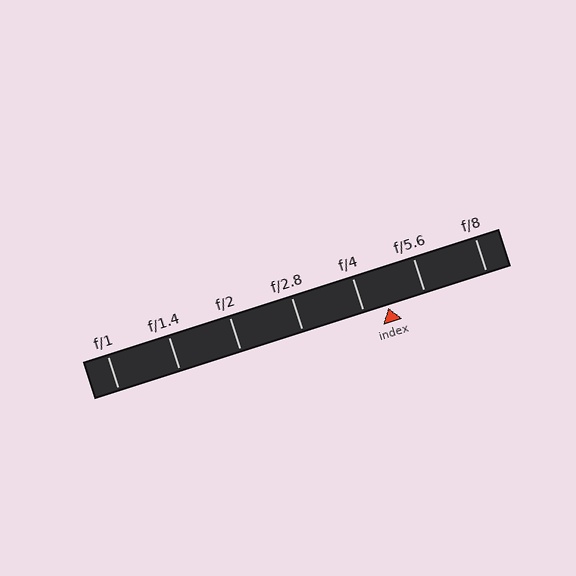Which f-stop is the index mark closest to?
The index mark is closest to f/4.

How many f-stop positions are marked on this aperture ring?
There are 7 f-stop positions marked.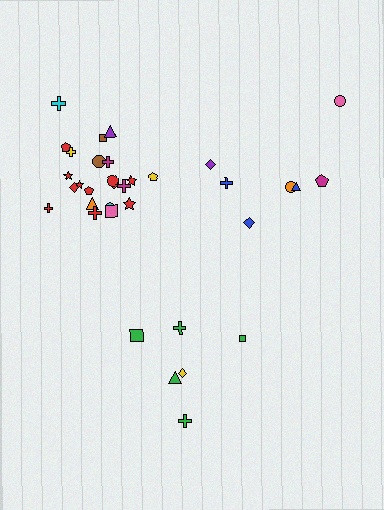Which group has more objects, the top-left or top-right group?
The top-left group.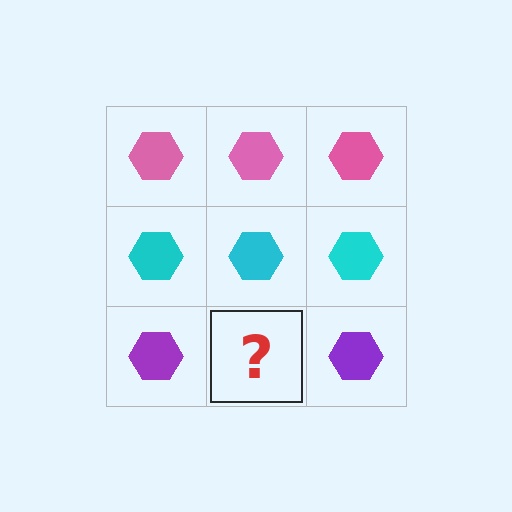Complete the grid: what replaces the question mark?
The question mark should be replaced with a purple hexagon.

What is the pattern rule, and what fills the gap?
The rule is that each row has a consistent color. The gap should be filled with a purple hexagon.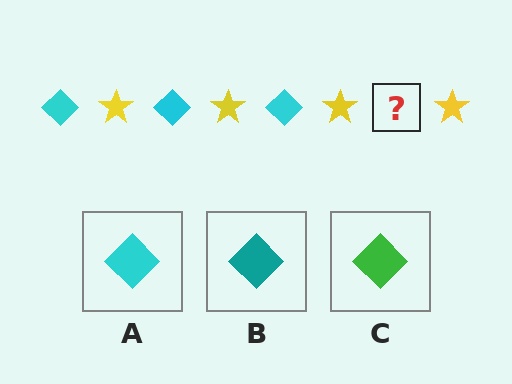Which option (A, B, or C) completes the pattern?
A.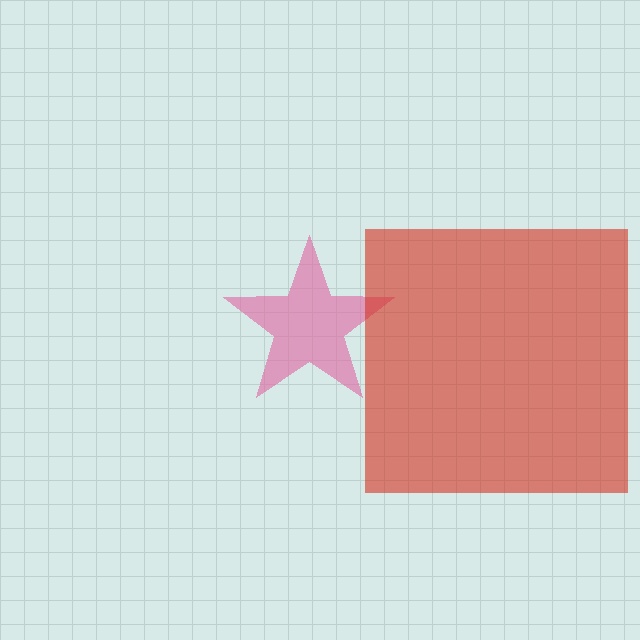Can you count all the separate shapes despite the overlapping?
Yes, there are 2 separate shapes.